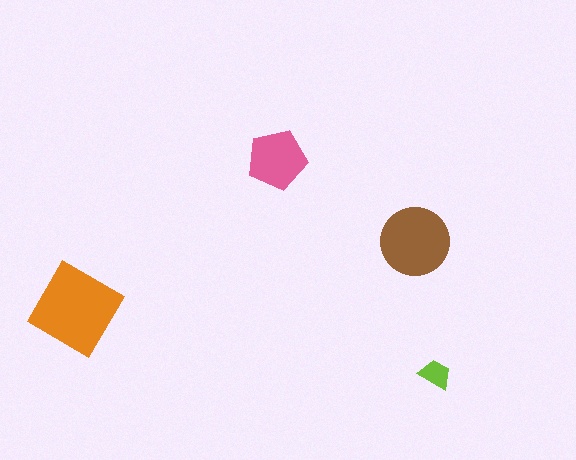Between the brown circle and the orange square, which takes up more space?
The orange square.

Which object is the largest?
The orange square.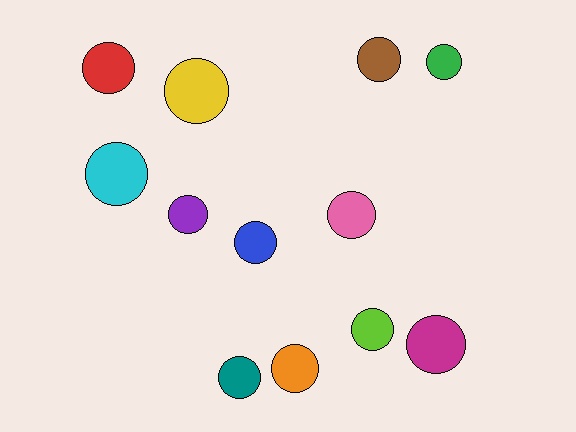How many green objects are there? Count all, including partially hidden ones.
There is 1 green object.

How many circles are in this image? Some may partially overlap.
There are 12 circles.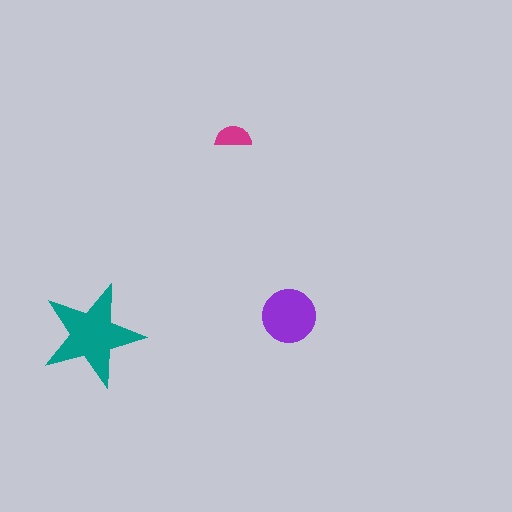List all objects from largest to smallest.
The teal star, the purple circle, the magenta semicircle.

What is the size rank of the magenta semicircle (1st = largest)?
3rd.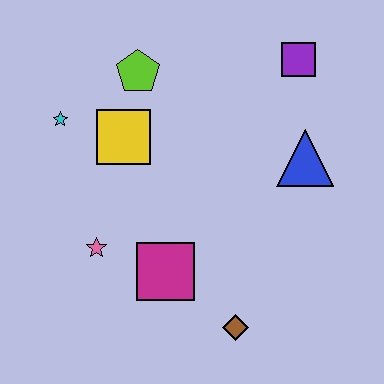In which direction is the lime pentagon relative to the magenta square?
The lime pentagon is above the magenta square.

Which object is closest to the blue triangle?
The purple square is closest to the blue triangle.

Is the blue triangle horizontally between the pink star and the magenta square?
No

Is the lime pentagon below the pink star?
No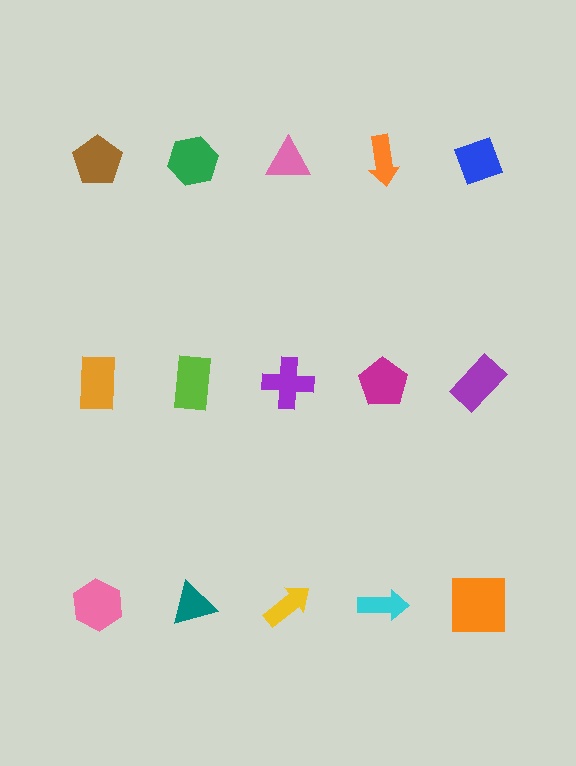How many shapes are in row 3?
5 shapes.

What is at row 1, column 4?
An orange arrow.